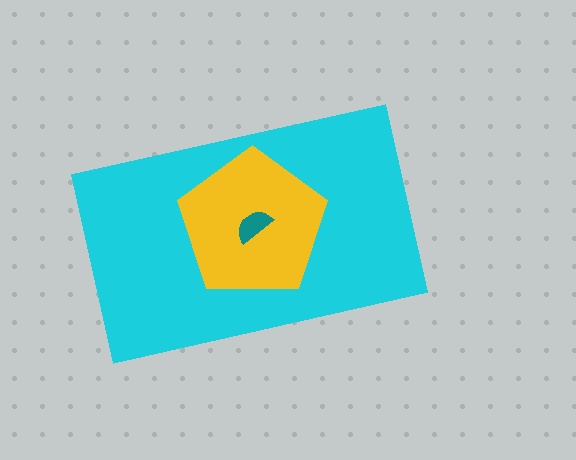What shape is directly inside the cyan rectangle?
The yellow pentagon.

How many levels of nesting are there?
3.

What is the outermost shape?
The cyan rectangle.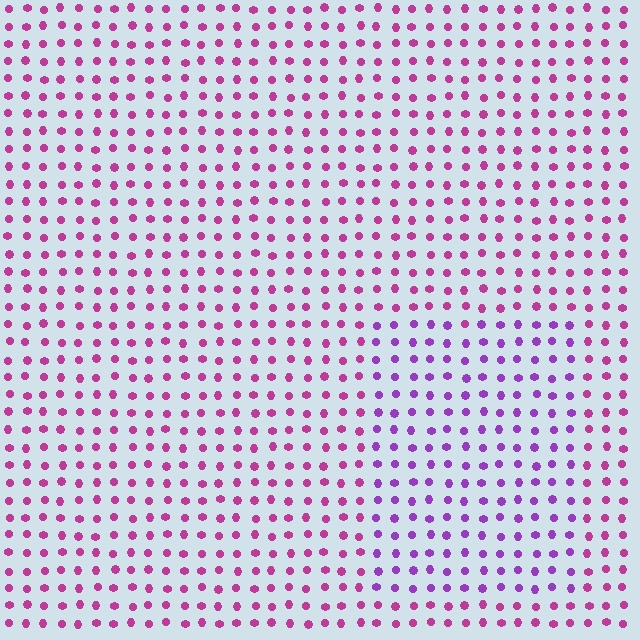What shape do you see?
I see a rectangle.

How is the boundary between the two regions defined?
The boundary is defined purely by a slight shift in hue (about 34 degrees). Spacing, size, and orientation are identical on both sides.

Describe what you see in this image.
The image is filled with small magenta elements in a uniform arrangement. A rectangle-shaped region is visible where the elements are tinted to a slightly different hue, forming a subtle color boundary.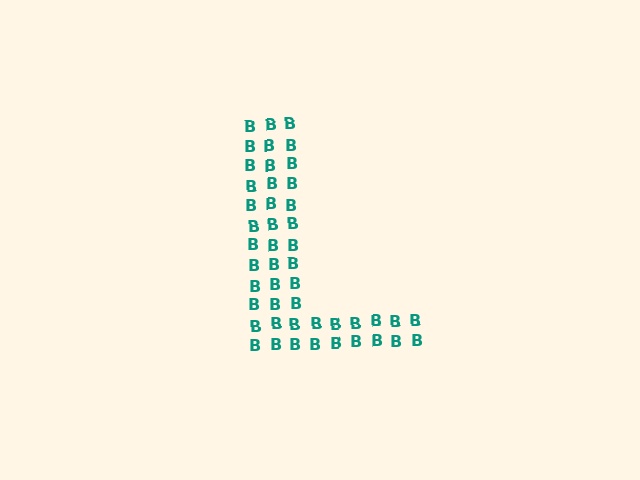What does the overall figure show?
The overall figure shows the letter L.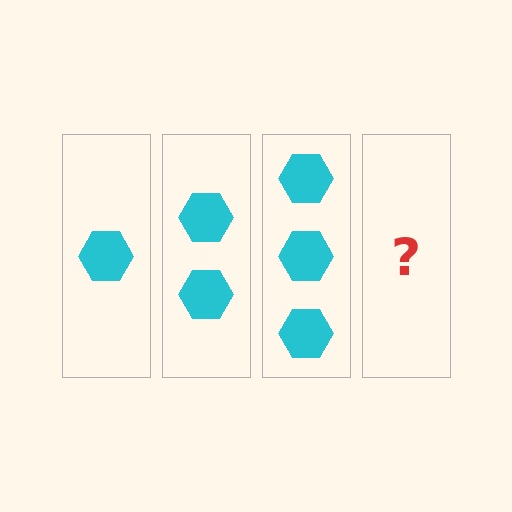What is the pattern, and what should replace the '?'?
The pattern is that each step adds one more hexagon. The '?' should be 4 hexagons.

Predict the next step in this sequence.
The next step is 4 hexagons.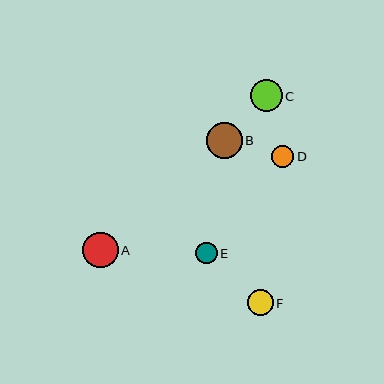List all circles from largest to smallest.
From largest to smallest: B, A, C, F, D, E.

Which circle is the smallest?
Circle E is the smallest with a size of approximately 21 pixels.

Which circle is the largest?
Circle B is the largest with a size of approximately 36 pixels.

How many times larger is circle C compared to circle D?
Circle C is approximately 1.4 times the size of circle D.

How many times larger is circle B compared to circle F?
Circle B is approximately 1.4 times the size of circle F.